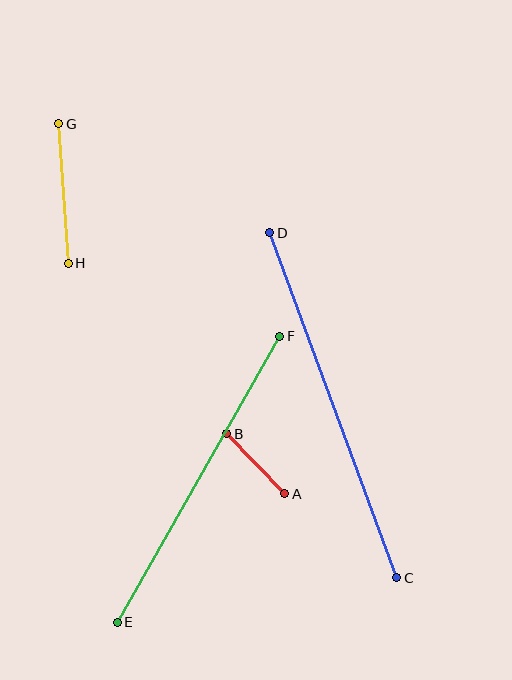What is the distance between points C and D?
The distance is approximately 367 pixels.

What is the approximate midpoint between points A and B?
The midpoint is at approximately (256, 464) pixels.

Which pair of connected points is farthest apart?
Points C and D are farthest apart.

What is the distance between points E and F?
The distance is approximately 329 pixels.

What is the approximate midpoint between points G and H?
The midpoint is at approximately (63, 193) pixels.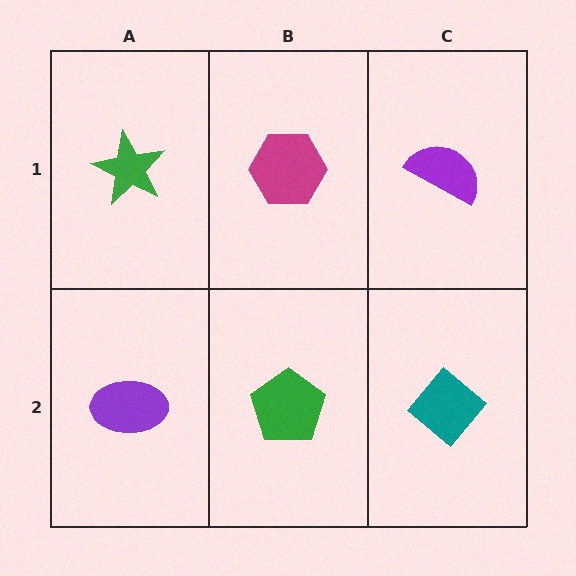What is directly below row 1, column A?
A purple ellipse.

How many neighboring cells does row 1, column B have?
3.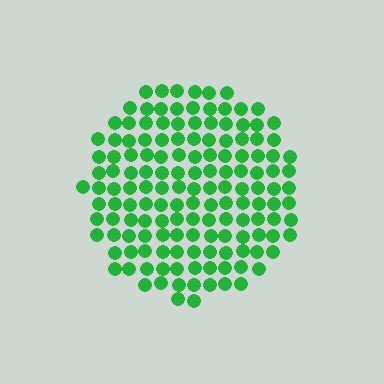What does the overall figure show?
The overall figure shows a circle.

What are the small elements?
The small elements are circles.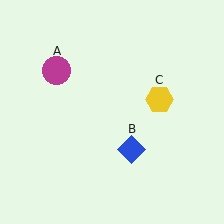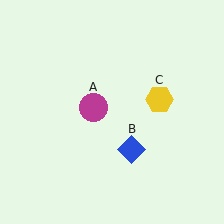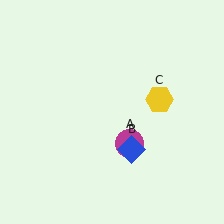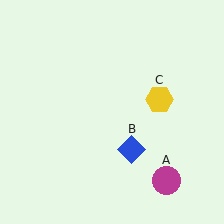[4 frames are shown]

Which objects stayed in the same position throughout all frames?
Blue diamond (object B) and yellow hexagon (object C) remained stationary.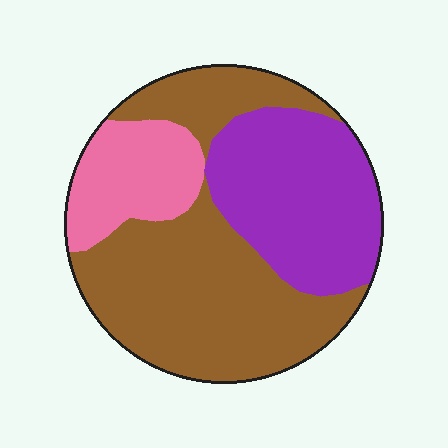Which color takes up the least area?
Pink, at roughly 15%.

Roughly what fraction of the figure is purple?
Purple takes up between a quarter and a half of the figure.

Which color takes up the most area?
Brown, at roughly 50%.